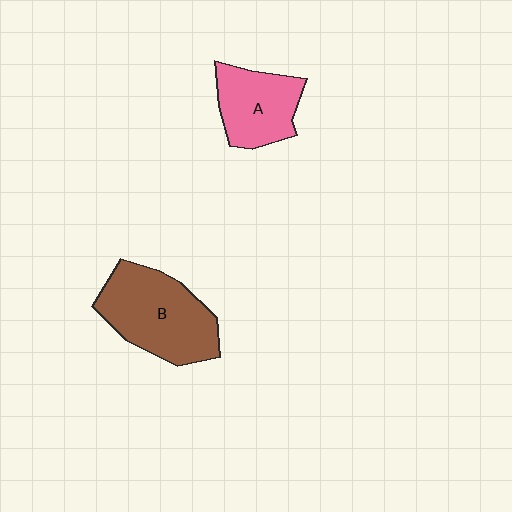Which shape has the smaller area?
Shape A (pink).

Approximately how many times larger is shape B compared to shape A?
Approximately 1.5 times.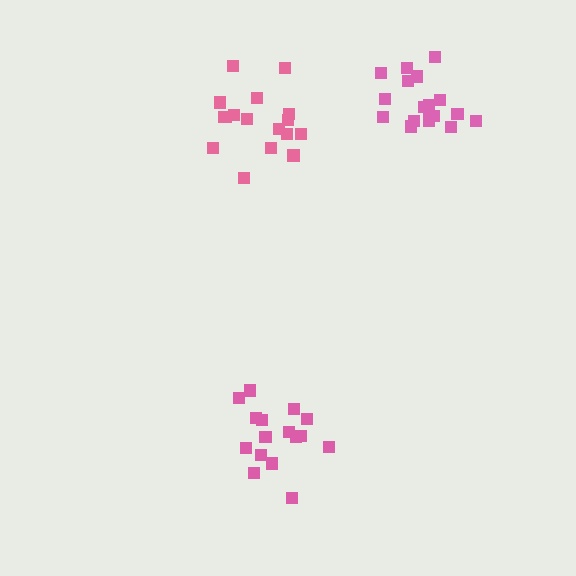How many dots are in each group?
Group 1: 16 dots, Group 2: 18 dots, Group 3: 17 dots (51 total).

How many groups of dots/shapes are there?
There are 3 groups.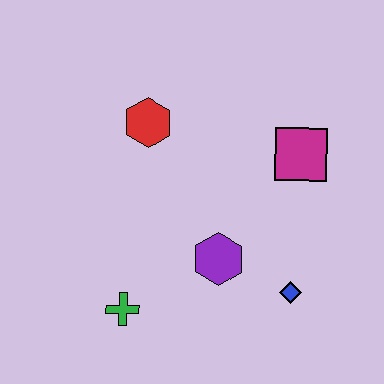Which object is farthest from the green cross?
The magenta square is farthest from the green cross.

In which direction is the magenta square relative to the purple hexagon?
The magenta square is above the purple hexagon.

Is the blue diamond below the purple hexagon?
Yes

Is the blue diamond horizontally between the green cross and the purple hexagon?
No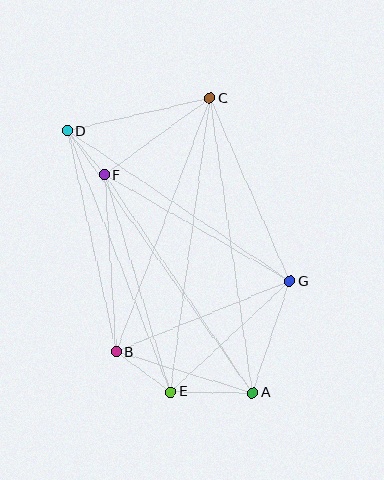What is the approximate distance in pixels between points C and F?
The distance between C and F is approximately 131 pixels.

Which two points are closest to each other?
Points D and F are closest to each other.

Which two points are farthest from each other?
Points A and D are farthest from each other.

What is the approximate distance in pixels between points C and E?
The distance between C and E is approximately 296 pixels.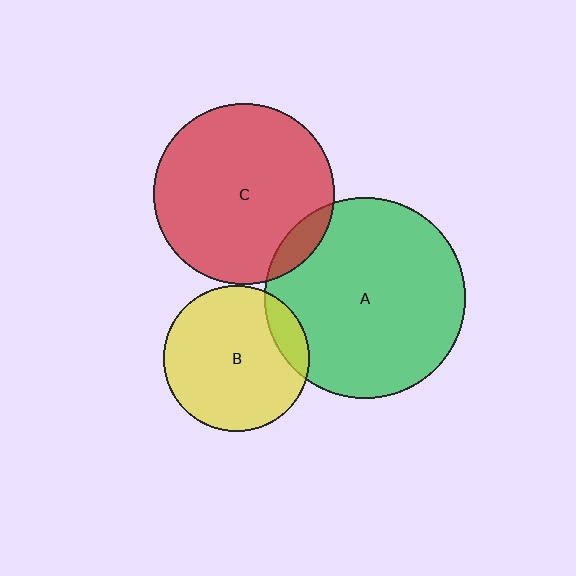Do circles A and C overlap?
Yes.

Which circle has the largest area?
Circle A (green).